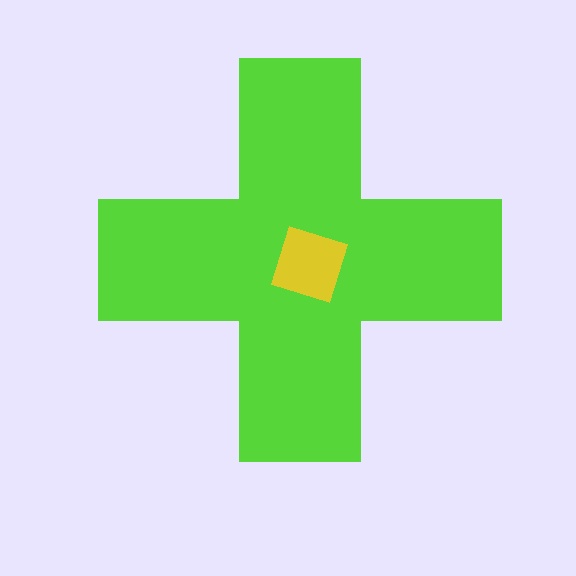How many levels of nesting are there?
2.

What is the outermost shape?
The lime cross.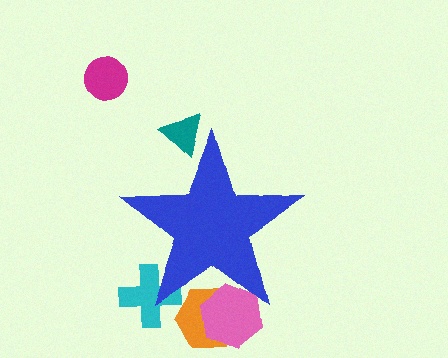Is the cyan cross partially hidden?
Yes, the cyan cross is partially hidden behind the blue star.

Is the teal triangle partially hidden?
Yes, the teal triangle is partially hidden behind the blue star.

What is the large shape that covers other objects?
A blue star.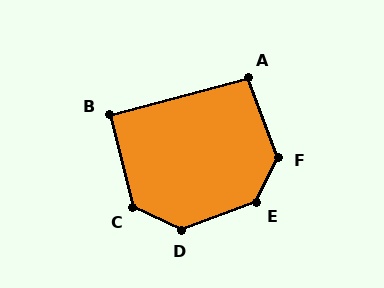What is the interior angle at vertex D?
Approximately 134 degrees (obtuse).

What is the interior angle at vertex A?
Approximately 95 degrees (obtuse).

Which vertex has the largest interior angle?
E, at approximately 136 degrees.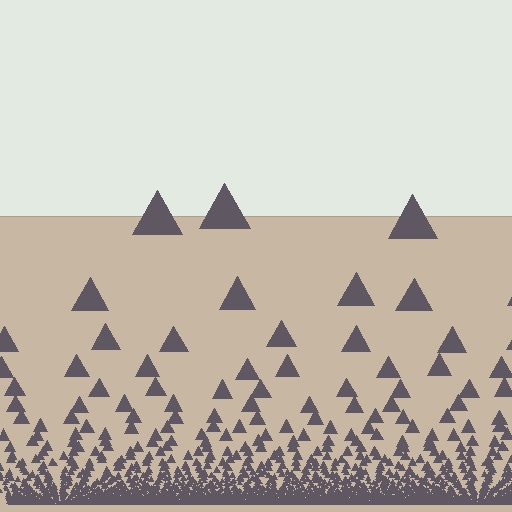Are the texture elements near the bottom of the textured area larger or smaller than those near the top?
Smaller. The gradient is inverted — elements near the bottom are smaller and denser.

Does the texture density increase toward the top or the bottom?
Density increases toward the bottom.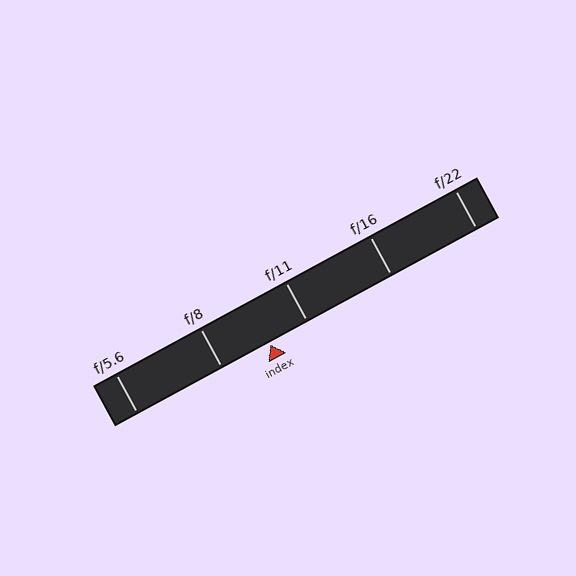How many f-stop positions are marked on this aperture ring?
There are 5 f-stop positions marked.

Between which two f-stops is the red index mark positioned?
The index mark is between f/8 and f/11.